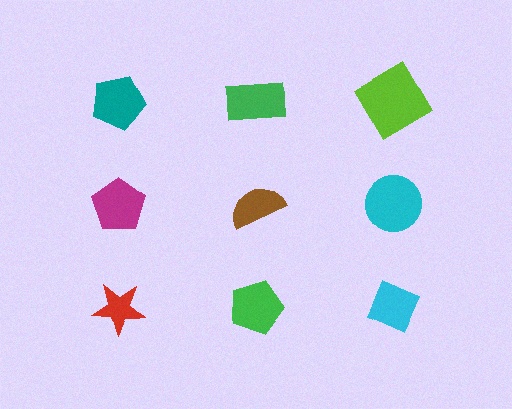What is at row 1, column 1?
A teal pentagon.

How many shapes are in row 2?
3 shapes.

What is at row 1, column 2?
A green rectangle.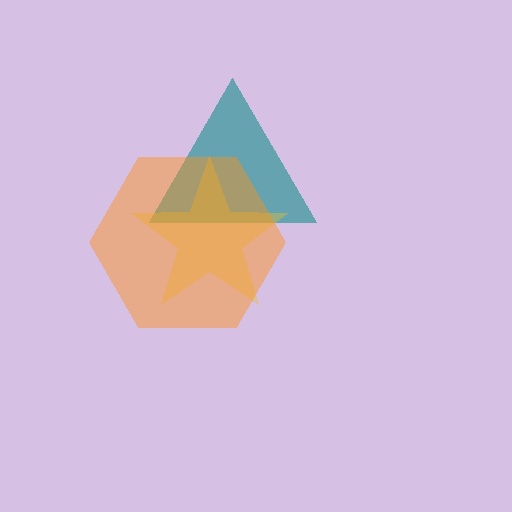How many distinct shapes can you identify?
There are 3 distinct shapes: a teal triangle, a yellow star, an orange hexagon.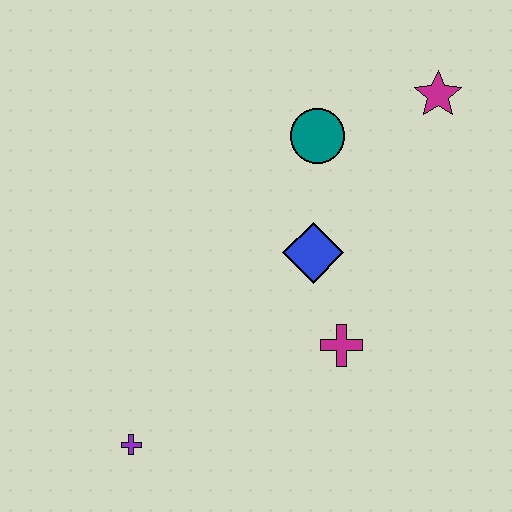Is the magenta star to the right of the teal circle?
Yes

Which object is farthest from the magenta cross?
The magenta star is farthest from the magenta cross.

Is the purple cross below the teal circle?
Yes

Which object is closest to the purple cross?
The magenta cross is closest to the purple cross.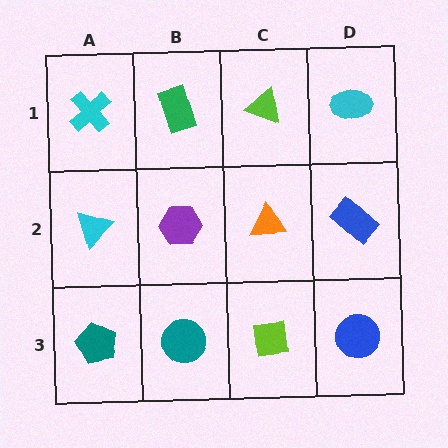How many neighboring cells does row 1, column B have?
3.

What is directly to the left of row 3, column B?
A teal pentagon.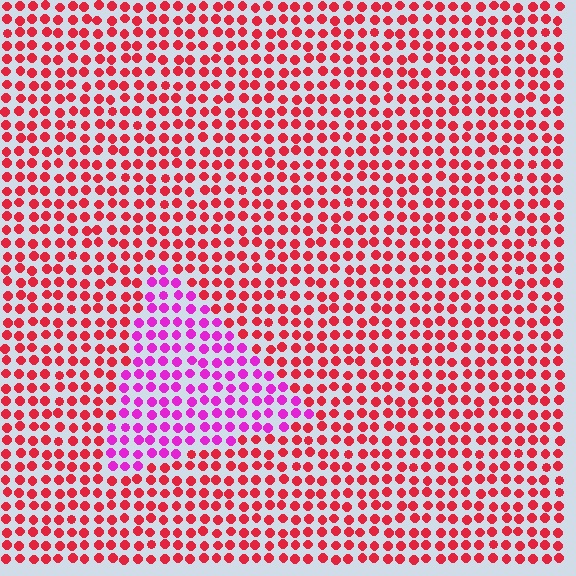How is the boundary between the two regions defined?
The boundary is defined purely by a slight shift in hue (about 47 degrees). Spacing, size, and orientation are identical on both sides.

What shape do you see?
I see a triangle.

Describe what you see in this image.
The image is filled with small red elements in a uniform arrangement. A triangle-shaped region is visible where the elements are tinted to a slightly different hue, forming a subtle color boundary.